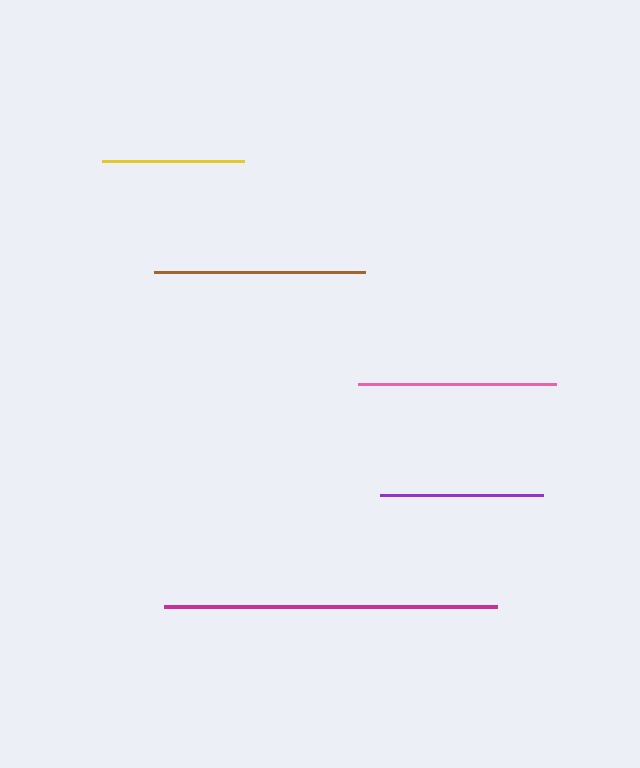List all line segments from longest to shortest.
From longest to shortest: magenta, brown, pink, purple, yellow.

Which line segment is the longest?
The magenta line is the longest at approximately 332 pixels.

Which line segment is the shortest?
The yellow line is the shortest at approximately 142 pixels.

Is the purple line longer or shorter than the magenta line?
The magenta line is longer than the purple line.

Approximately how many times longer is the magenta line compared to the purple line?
The magenta line is approximately 2.0 times the length of the purple line.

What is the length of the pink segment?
The pink segment is approximately 198 pixels long.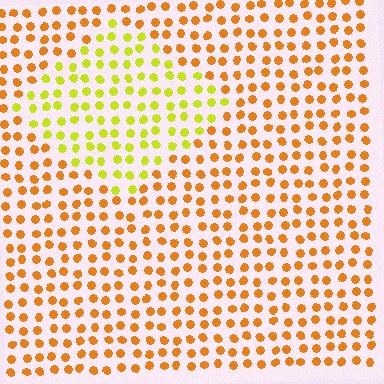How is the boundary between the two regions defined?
The boundary is defined purely by a slight shift in hue (about 40 degrees). Spacing, size, and orientation are identical on both sides.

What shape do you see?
I see a diamond.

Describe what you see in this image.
The image is filled with small orange elements in a uniform arrangement. A diamond-shaped region is visible where the elements are tinted to a slightly different hue, forming a subtle color boundary.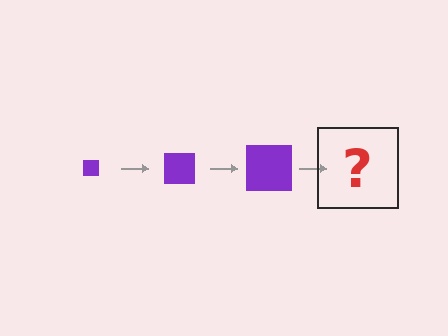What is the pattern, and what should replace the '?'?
The pattern is that the square gets progressively larger each step. The '?' should be a purple square, larger than the previous one.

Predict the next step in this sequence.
The next step is a purple square, larger than the previous one.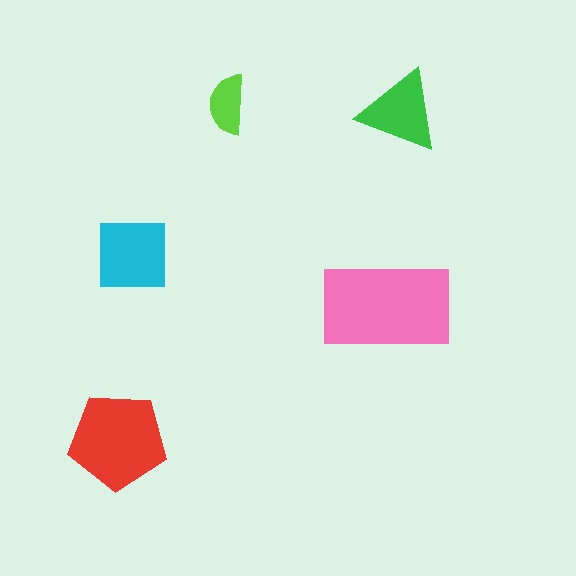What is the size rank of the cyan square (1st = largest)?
3rd.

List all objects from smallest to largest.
The lime semicircle, the green triangle, the cyan square, the red pentagon, the pink rectangle.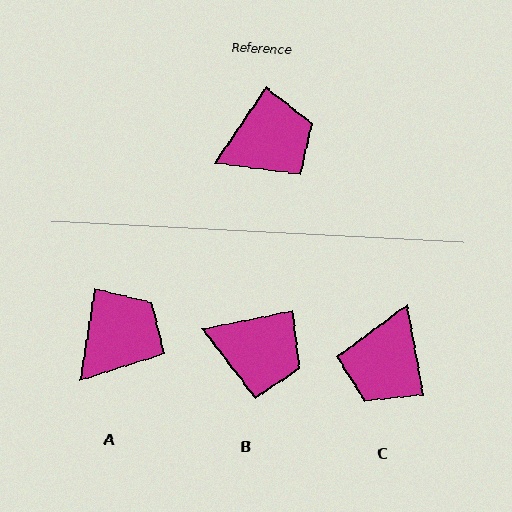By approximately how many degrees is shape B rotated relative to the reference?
Approximately 44 degrees clockwise.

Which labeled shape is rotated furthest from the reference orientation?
C, about 136 degrees away.